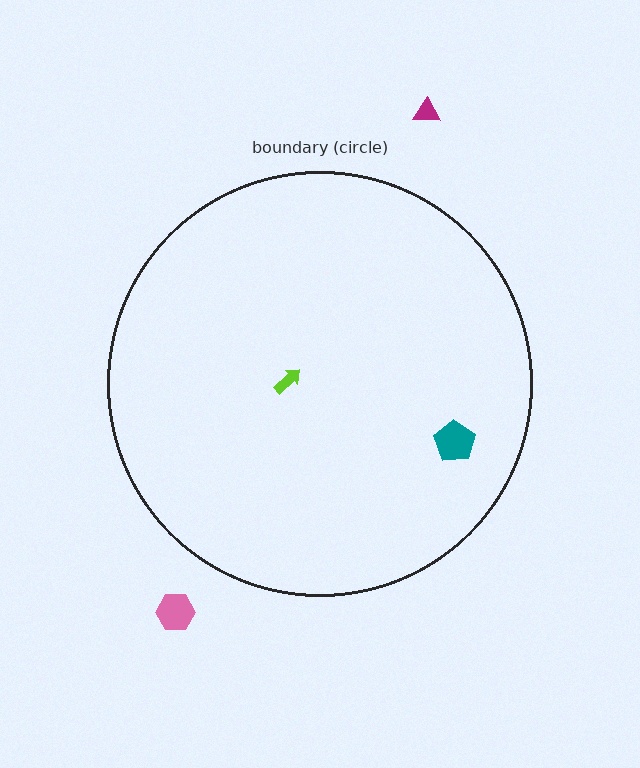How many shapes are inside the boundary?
2 inside, 2 outside.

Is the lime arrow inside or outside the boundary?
Inside.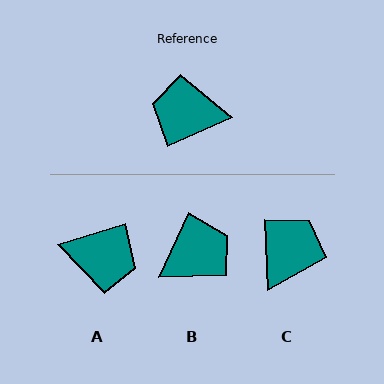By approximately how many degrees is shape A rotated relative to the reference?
Approximately 173 degrees counter-clockwise.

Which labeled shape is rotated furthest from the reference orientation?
A, about 173 degrees away.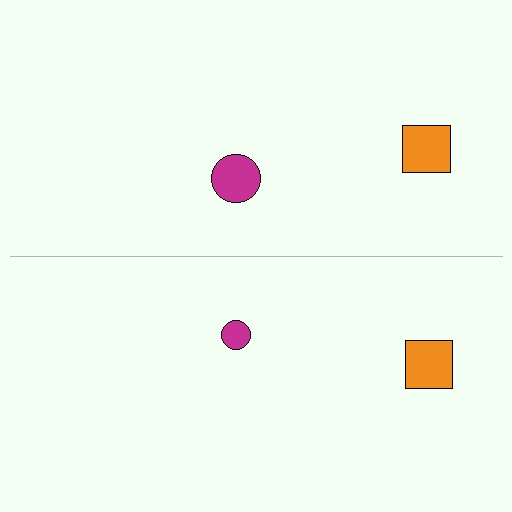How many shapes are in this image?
There are 4 shapes in this image.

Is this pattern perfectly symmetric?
No, the pattern is not perfectly symmetric. The magenta circle on the bottom side has a different size than its mirror counterpart.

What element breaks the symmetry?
The magenta circle on the bottom side has a different size than its mirror counterpart.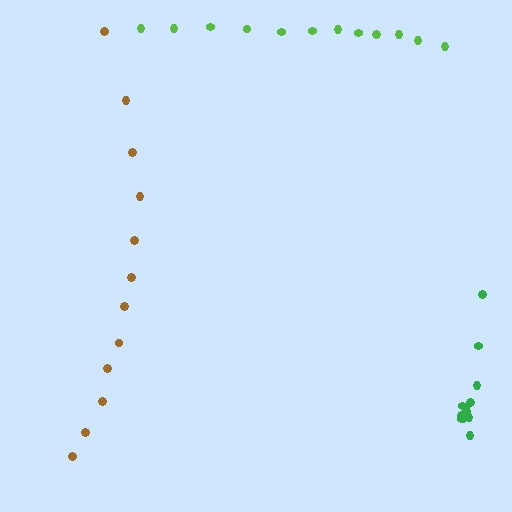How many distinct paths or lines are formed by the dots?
There are 3 distinct paths.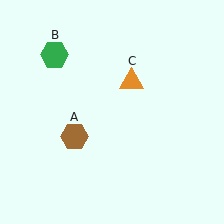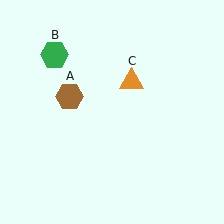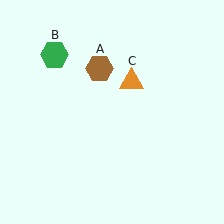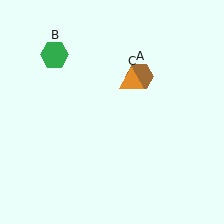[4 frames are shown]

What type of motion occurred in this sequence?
The brown hexagon (object A) rotated clockwise around the center of the scene.